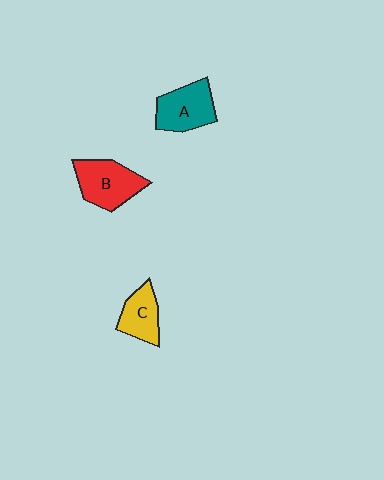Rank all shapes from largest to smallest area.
From largest to smallest: B (red), A (teal), C (yellow).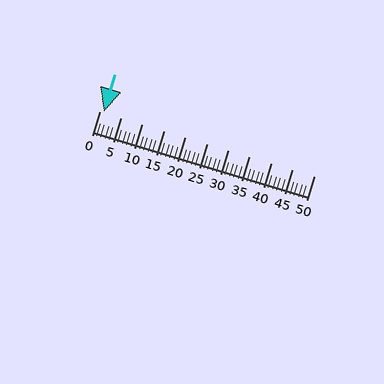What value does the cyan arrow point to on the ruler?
The cyan arrow points to approximately 1.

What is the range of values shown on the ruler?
The ruler shows values from 0 to 50.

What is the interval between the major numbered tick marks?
The major tick marks are spaced 5 units apart.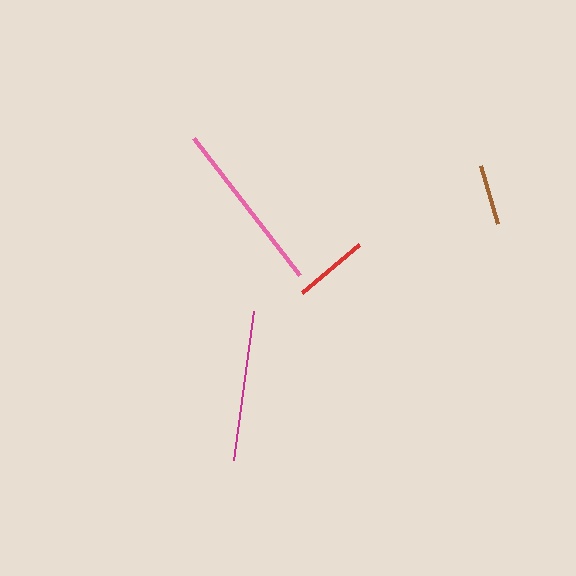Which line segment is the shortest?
The brown line is the shortest at approximately 60 pixels.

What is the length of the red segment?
The red segment is approximately 75 pixels long.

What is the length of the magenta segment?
The magenta segment is approximately 150 pixels long.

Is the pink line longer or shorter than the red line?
The pink line is longer than the red line.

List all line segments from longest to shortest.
From longest to shortest: pink, magenta, red, brown.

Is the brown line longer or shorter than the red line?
The red line is longer than the brown line.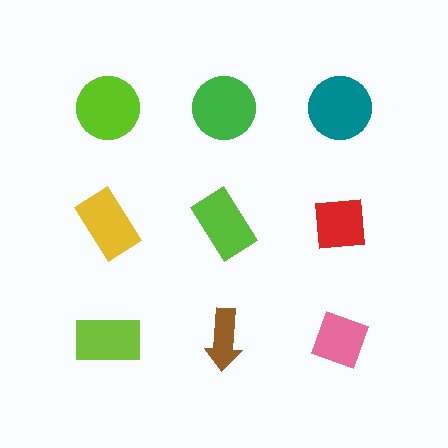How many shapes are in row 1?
3 shapes.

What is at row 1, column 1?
A lime circle.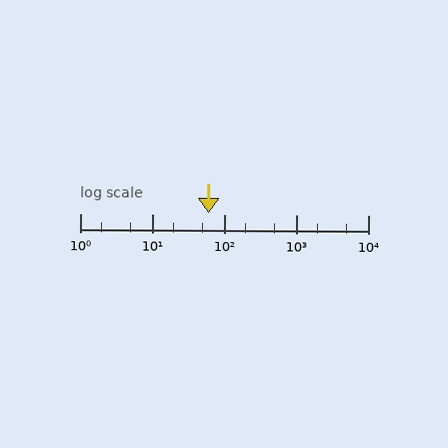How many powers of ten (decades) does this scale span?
The scale spans 4 decades, from 1 to 10000.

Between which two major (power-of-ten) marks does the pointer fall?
The pointer is between 10 and 100.